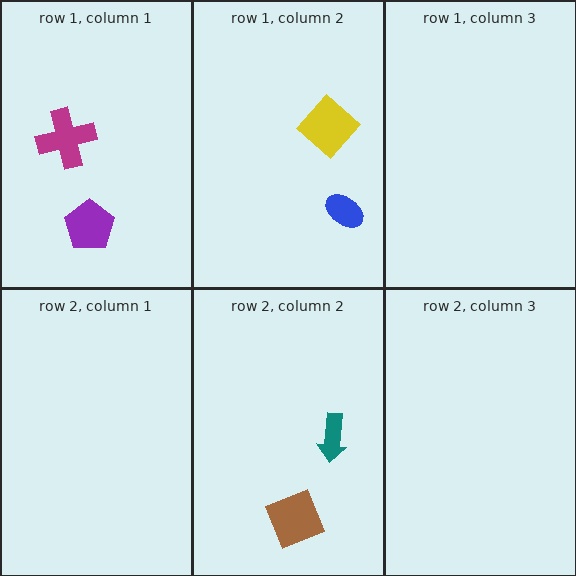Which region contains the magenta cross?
The row 1, column 1 region.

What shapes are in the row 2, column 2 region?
The teal arrow, the brown diamond.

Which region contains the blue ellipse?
The row 1, column 2 region.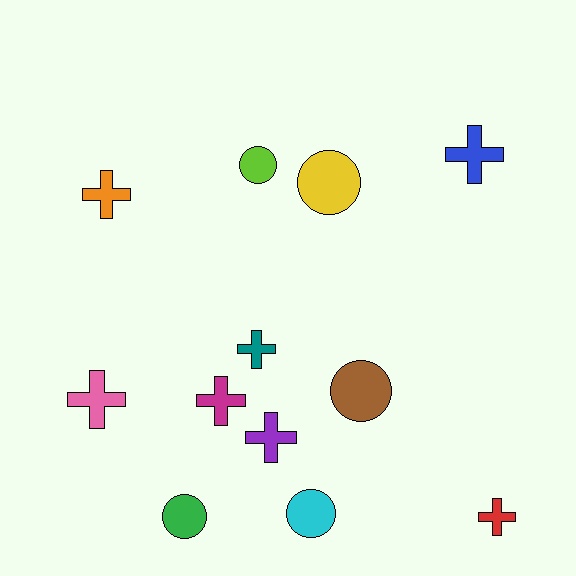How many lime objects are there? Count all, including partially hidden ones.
There is 1 lime object.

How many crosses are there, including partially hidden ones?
There are 7 crosses.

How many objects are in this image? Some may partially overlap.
There are 12 objects.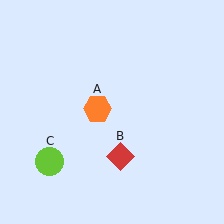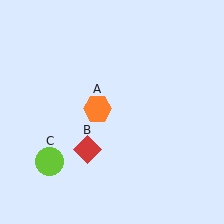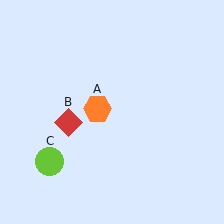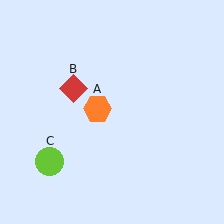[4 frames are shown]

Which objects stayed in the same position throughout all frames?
Orange hexagon (object A) and lime circle (object C) remained stationary.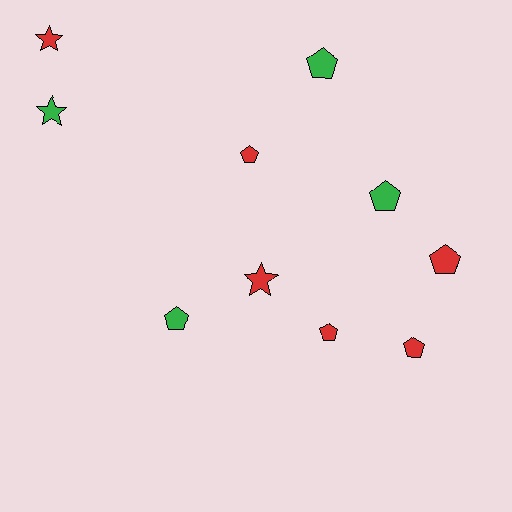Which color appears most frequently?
Red, with 6 objects.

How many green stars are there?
There is 1 green star.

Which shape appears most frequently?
Pentagon, with 7 objects.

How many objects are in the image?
There are 10 objects.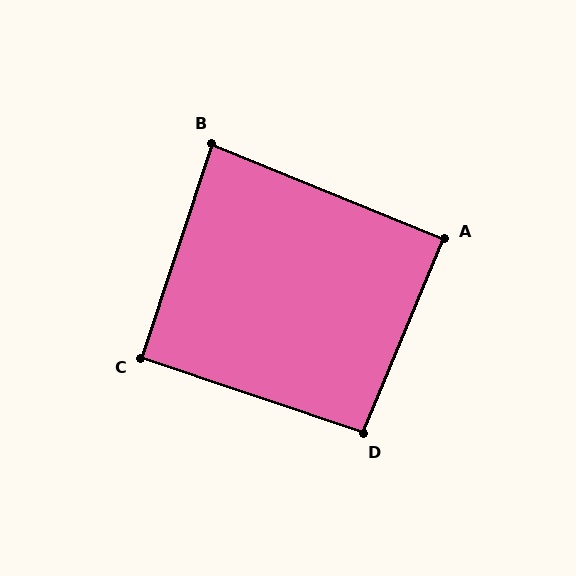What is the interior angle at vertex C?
Approximately 90 degrees (approximately right).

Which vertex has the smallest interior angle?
B, at approximately 86 degrees.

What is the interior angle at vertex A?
Approximately 90 degrees (approximately right).